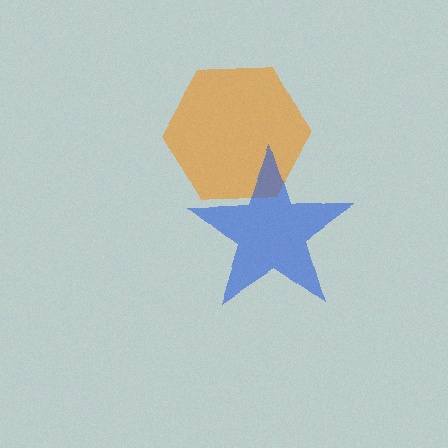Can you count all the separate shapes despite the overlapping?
Yes, there are 2 separate shapes.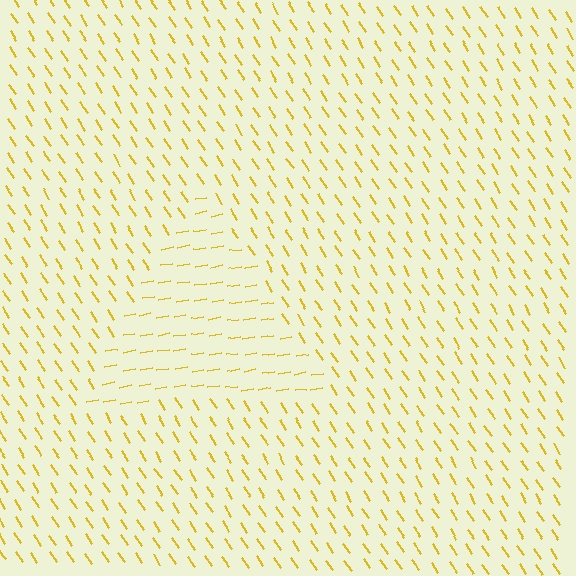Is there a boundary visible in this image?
Yes, there is a texture boundary formed by a change in line orientation.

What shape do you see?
I see a triangle.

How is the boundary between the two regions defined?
The boundary is defined purely by a change in line orientation (approximately 65 degrees difference). All lines are the same color and thickness.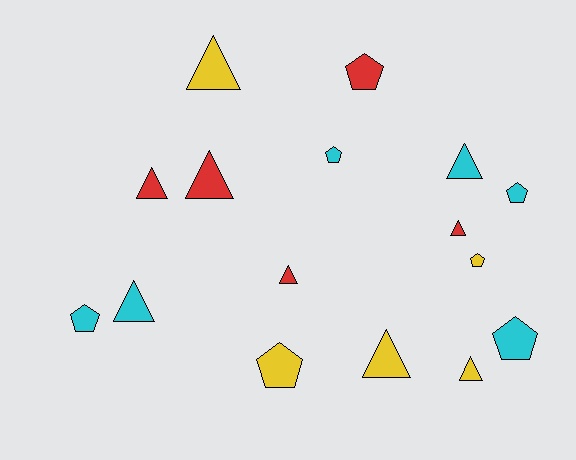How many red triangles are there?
There are 4 red triangles.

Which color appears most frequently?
Cyan, with 6 objects.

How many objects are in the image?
There are 16 objects.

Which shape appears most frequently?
Triangle, with 9 objects.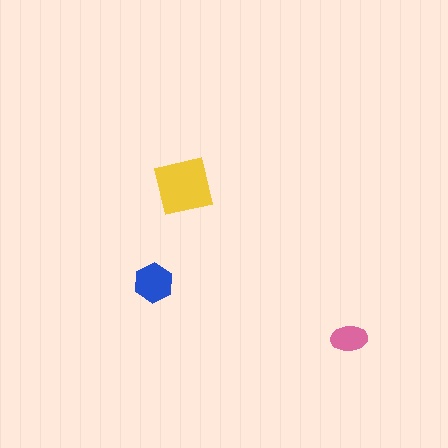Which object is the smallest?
The pink ellipse.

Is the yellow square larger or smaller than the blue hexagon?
Larger.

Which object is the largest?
The yellow square.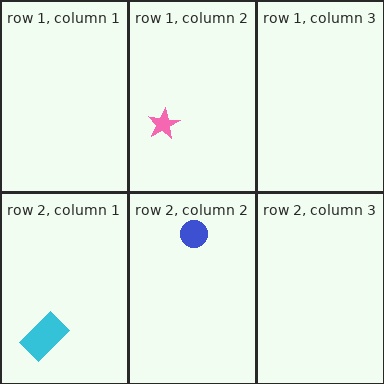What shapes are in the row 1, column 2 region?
The pink star.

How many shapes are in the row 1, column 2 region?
1.